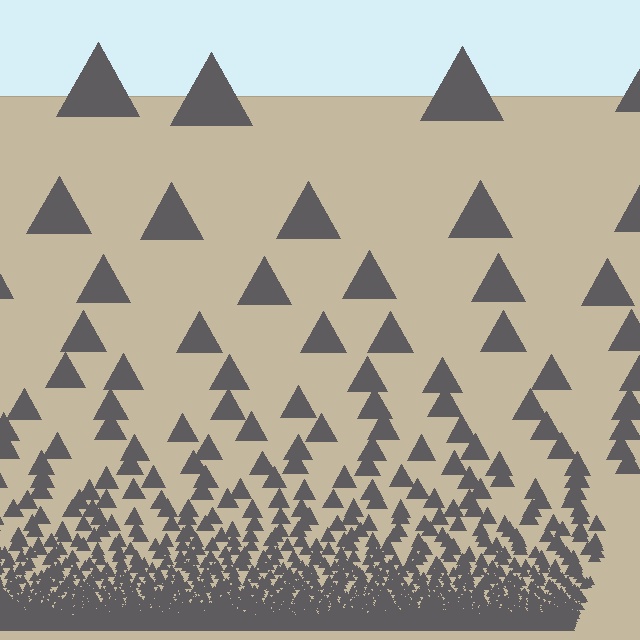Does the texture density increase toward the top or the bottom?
Density increases toward the bottom.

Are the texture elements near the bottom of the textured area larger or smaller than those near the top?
Smaller. The gradient is inverted — elements near the bottom are smaller and denser.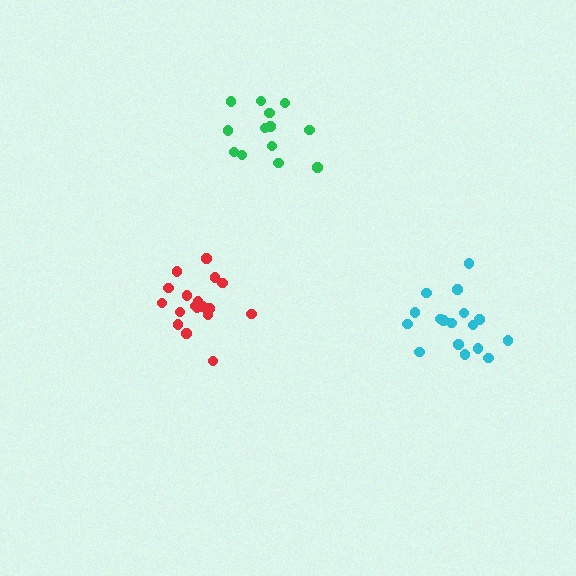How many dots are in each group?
Group 1: 17 dots, Group 2: 13 dots, Group 3: 18 dots (48 total).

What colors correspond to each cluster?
The clusters are colored: cyan, green, red.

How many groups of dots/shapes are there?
There are 3 groups.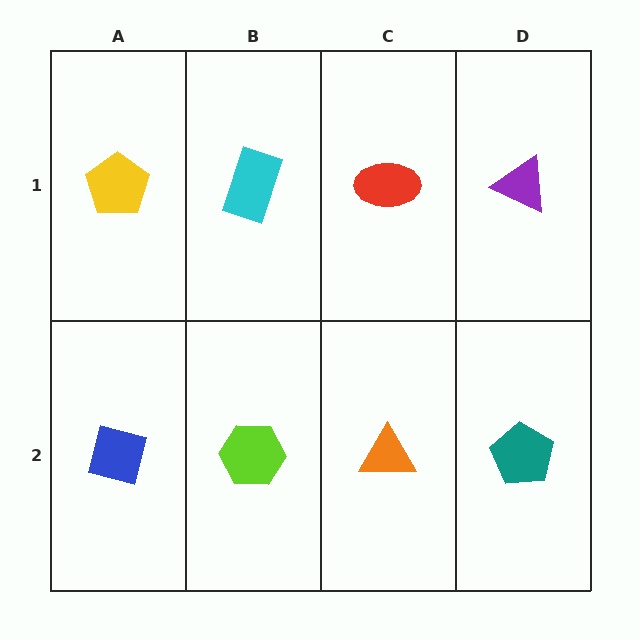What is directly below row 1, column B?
A lime hexagon.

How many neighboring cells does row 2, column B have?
3.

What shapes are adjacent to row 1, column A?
A blue square (row 2, column A), a cyan rectangle (row 1, column B).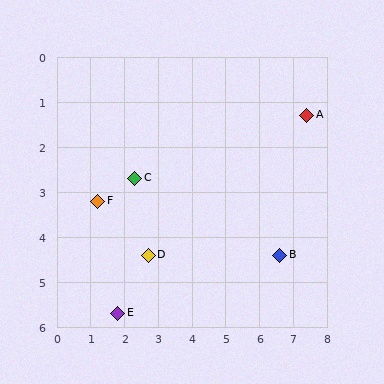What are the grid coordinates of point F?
Point F is at approximately (1.2, 3.2).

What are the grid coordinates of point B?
Point B is at approximately (6.6, 4.4).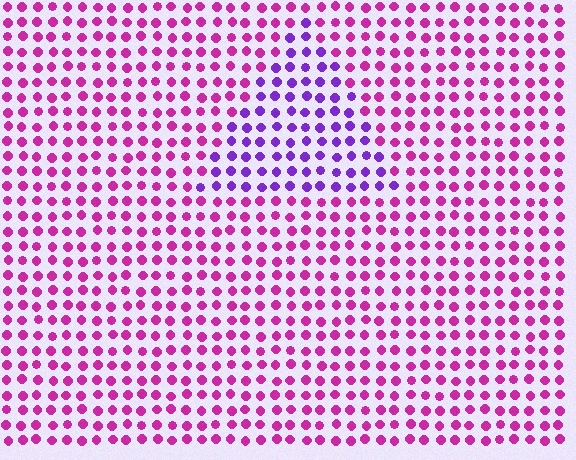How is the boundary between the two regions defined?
The boundary is defined purely by a slight shift in hue (about 43 degrees). Spacing, size, and orientation are identical on both sides.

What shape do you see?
I see a triangle.